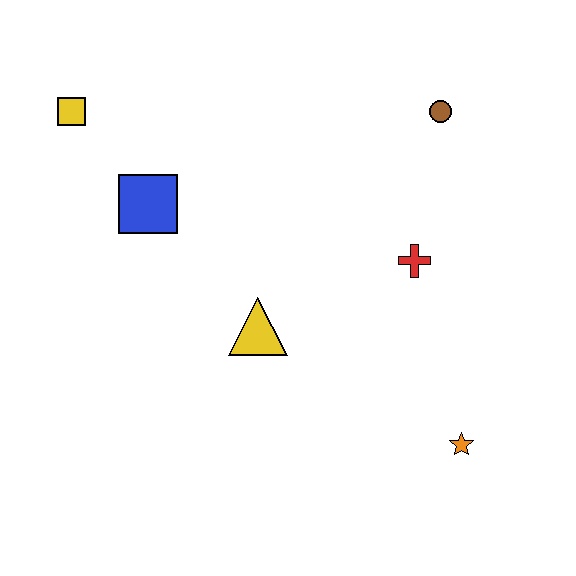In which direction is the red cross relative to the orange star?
The red cross is above the orange star.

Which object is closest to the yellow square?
The blue square is closest to the yellow square.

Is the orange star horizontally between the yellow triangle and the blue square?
No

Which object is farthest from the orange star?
The yellow square is farthest from the orange star.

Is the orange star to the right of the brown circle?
Yes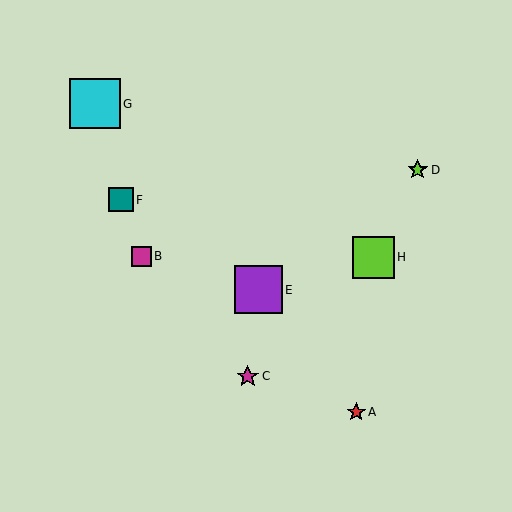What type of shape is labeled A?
Shape A is a red star.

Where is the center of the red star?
The center of the red star is at (356, 412).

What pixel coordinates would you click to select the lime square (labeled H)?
Click at (374, 257) to select the lime square H.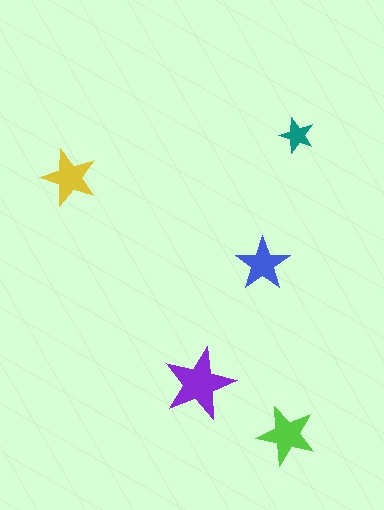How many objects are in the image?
There are 5 objects in the image.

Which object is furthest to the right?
The teal star is rightmost.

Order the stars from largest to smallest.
the purple one, the lime one, the yellow one, the blue one, the teal one.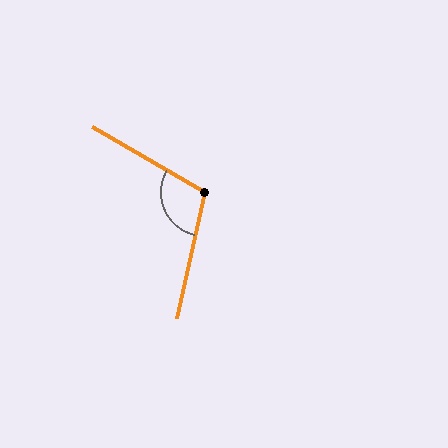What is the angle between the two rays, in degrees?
Approximately 107 degrees.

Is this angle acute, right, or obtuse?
It is obtuse.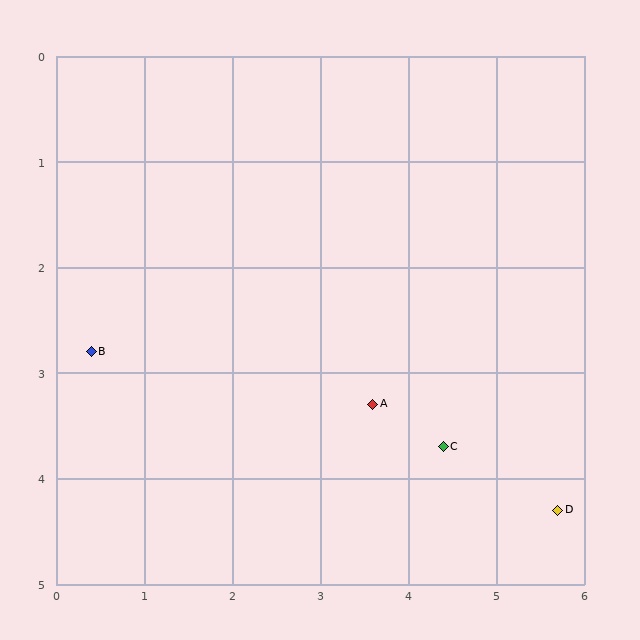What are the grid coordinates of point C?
Point C is at approximately (4.4, 3.7).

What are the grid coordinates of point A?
Point A is at approximately (3.6, 3.3).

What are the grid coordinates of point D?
Point D is at approximately (5.7, 4.3).